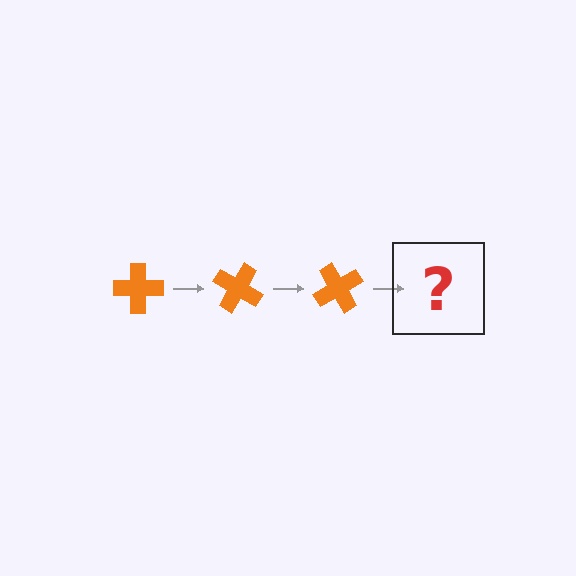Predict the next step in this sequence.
The next step is an orange cross rotated 90 degrees.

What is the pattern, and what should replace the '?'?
The pattern is that the cross rotates 30 degrees each step. The '?' should be an orange cross rotated 90 degrees.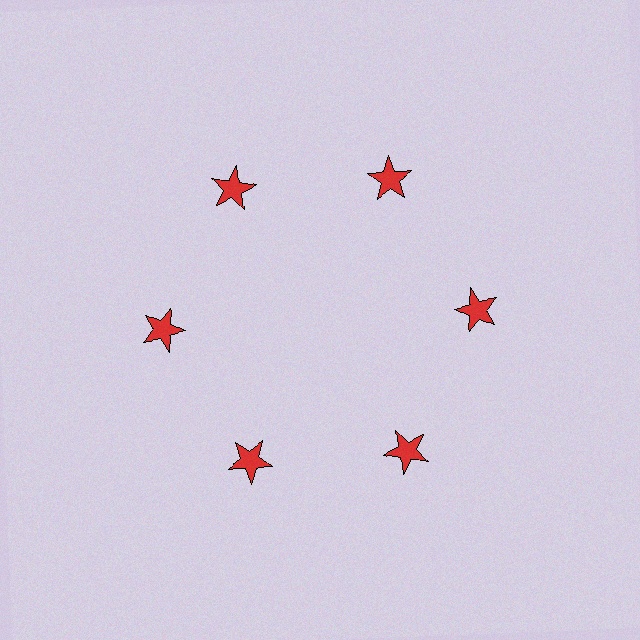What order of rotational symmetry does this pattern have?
This pattern has 6-fold rotational symmetry.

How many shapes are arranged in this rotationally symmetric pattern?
There are 6 shapes, arranged in 6 groups of 1.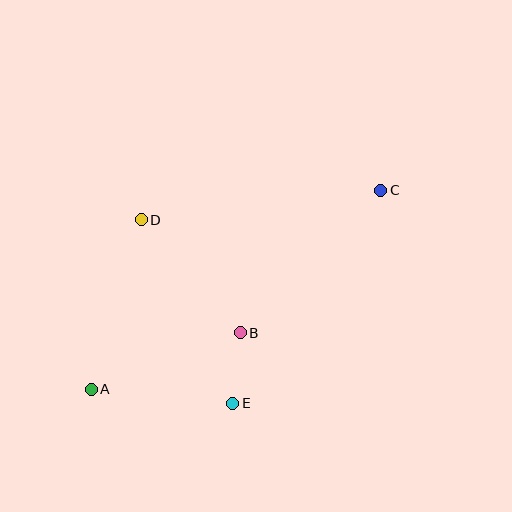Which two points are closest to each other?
Points B and E are closest to each other.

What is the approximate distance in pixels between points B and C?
The distance between B and C is approximately 200 pixels.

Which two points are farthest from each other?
Points A and C are farthest from each other.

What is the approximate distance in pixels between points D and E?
The distance between D and E is approximately 205 pixels.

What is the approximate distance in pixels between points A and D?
The distance between A and D is approximately 176 pixels.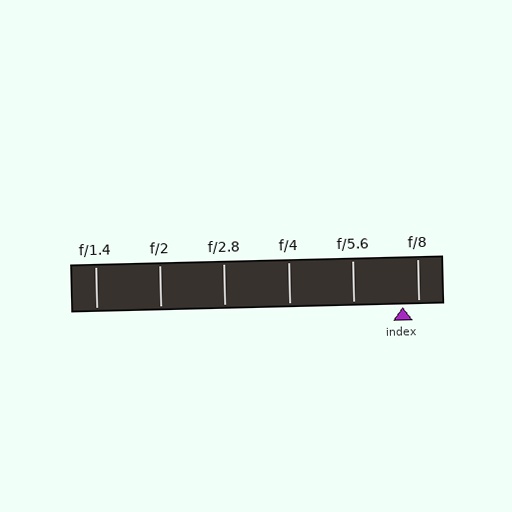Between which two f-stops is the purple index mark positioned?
The index mark is between f/5.6 and f/8.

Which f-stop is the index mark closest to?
The index mark is closest to f/8.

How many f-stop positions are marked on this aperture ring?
There are 6 f-stop positions marked.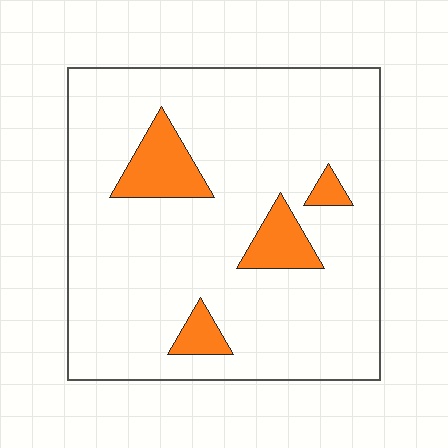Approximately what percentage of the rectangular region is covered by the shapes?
Approximately 10%.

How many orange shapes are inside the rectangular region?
4.